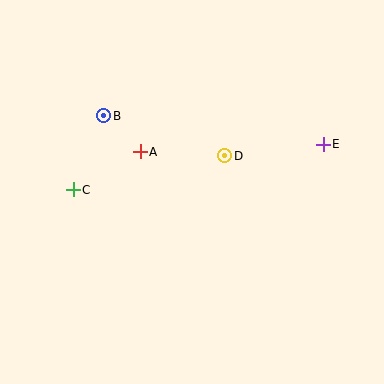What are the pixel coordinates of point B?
Point B is at (104, 116).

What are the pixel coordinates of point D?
Point D is at (224, 156).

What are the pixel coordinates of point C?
Point C is at (73, 190).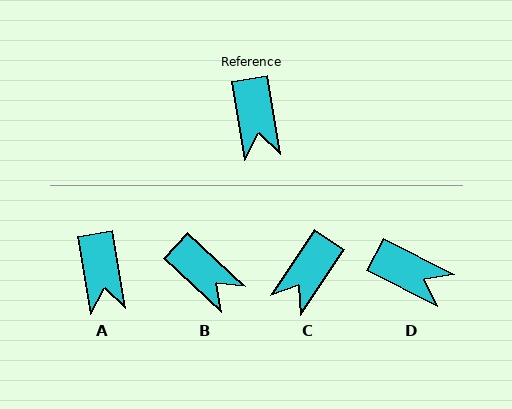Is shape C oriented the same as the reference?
No, it is off by about 43 degrees.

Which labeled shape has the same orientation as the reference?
A.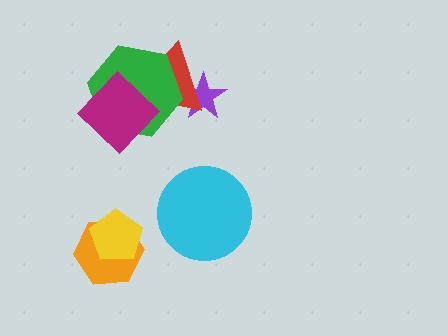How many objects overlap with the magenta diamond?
2 objects overlap with the magenta diamond.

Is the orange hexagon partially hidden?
Yes, it is partially covered by another shape.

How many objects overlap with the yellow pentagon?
1 object overlaps with the yellow pentagon.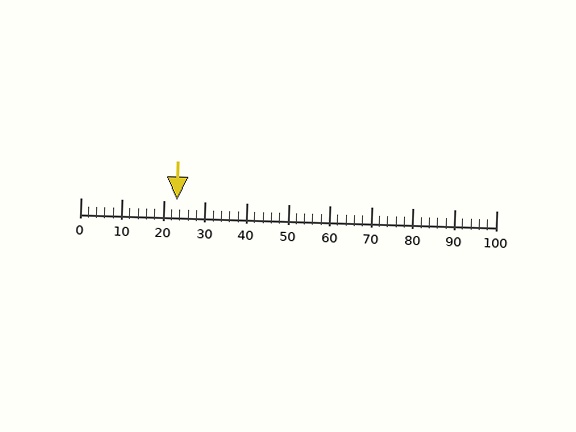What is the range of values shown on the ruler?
The ruler shows values from 0 to 100.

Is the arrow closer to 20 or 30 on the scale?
The arrow is closer to 20.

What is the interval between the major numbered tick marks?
The major tick marks are spaced 10 units apart.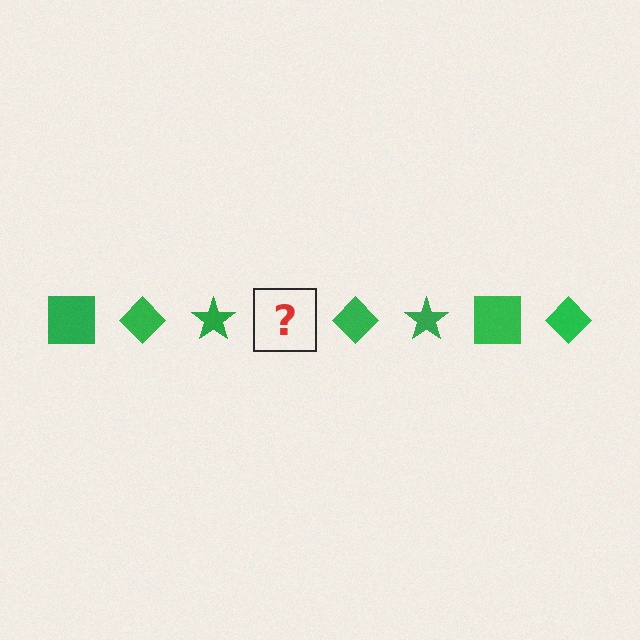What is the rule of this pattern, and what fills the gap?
The rule is that the pattern cycles through square, diamond, star shapes in green. The gap should be filled with a green square.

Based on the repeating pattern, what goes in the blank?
The blank should be a green square.